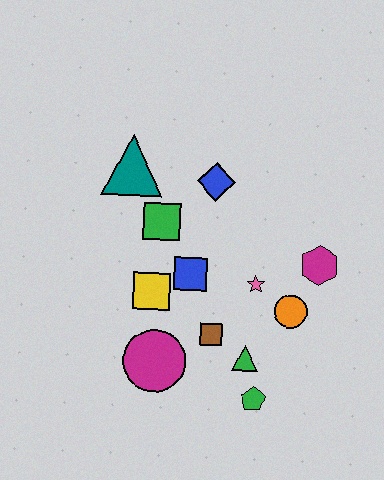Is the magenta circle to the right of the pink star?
No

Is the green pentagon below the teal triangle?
Yes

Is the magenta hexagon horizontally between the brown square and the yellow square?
No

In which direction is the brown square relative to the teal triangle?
The brown square is below the teal triangle.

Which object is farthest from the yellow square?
The magenta hexagon is farthest from the yellow square.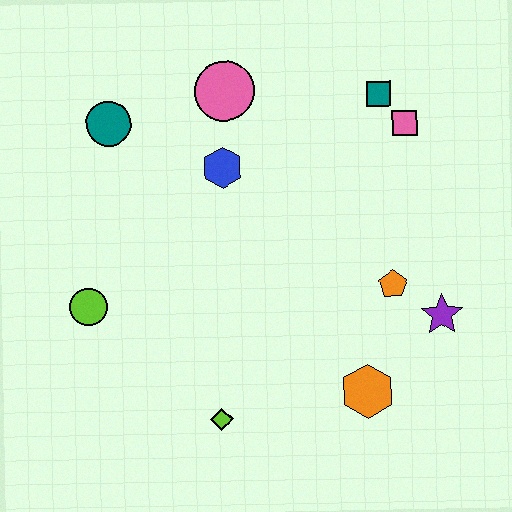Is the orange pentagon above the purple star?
Yes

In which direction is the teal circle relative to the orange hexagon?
The teal circle is above the orange hexagon.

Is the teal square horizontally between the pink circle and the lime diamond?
No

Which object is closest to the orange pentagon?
The purple star is closest to the orange pentagon.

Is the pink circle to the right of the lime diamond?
Yes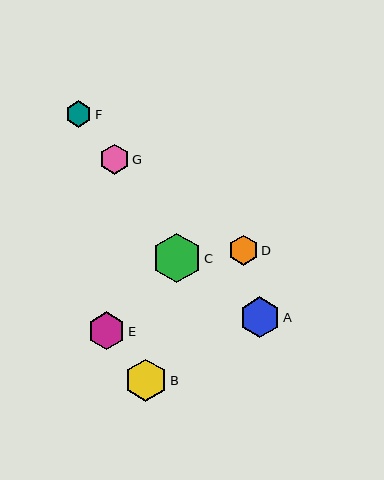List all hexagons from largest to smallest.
From largest to smallest: C, B, A, E, D, G, F.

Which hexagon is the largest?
Hexagon C is the largest with a size of approximately 49 pixels.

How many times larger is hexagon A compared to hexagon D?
Hexagon A is approximately 1.3 times the size of hexagon D.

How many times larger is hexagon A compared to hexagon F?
Hexagon A is approximately 1.5 times the size of hexagon F.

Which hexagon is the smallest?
Hexagon F is the smallest with a size of approximately 26 pixels.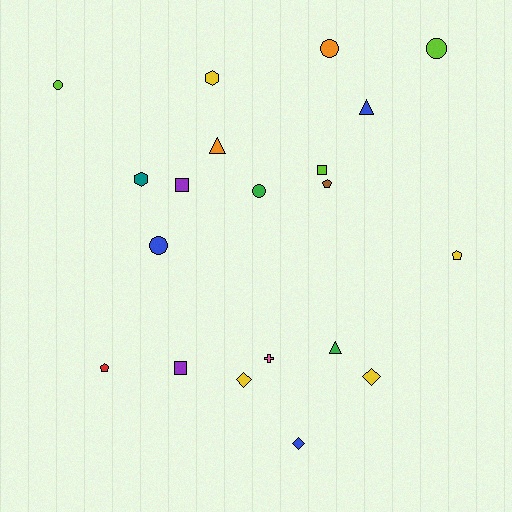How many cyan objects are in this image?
There are no cyan objects.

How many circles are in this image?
There are 5 circles.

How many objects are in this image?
There are 20 objects.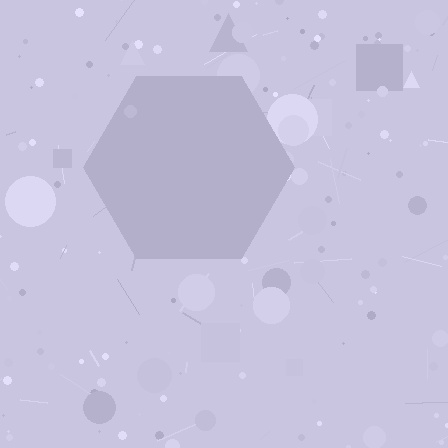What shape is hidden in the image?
A hexagon is hidden in the image.